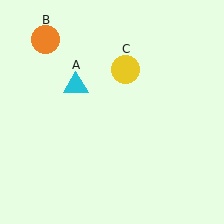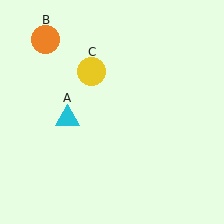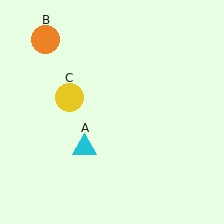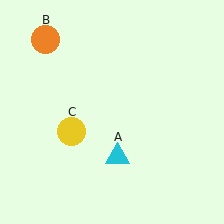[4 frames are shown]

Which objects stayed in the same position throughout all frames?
Orange circle (object B) remained stationary.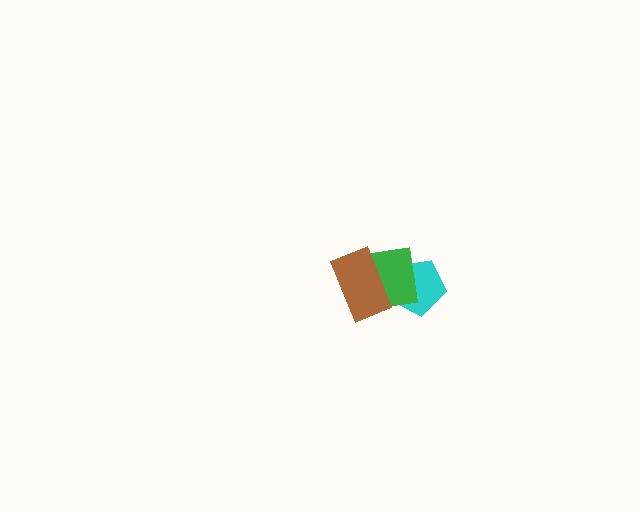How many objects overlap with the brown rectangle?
2 objects overlap with the brown rectangle.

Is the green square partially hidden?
Yes, it is partially covered by another shape.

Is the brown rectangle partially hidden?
No, no other shape covers it.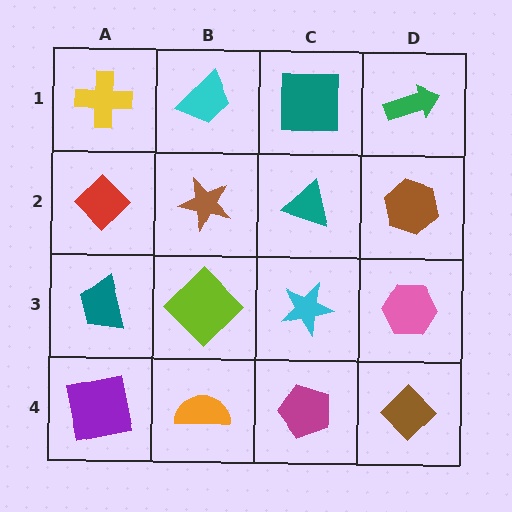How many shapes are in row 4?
4 shapes.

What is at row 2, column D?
A brown hexagon.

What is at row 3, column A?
A teal trapezoid.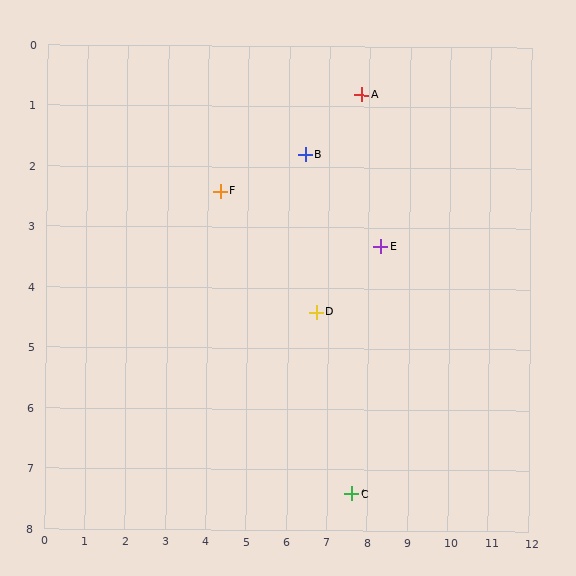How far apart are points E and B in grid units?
Points E and B are about 2.4 grid units apart.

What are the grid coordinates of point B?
Point B is at approximately (6.4, 1.8).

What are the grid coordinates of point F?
Point F is at approximately (4.3, 2.4).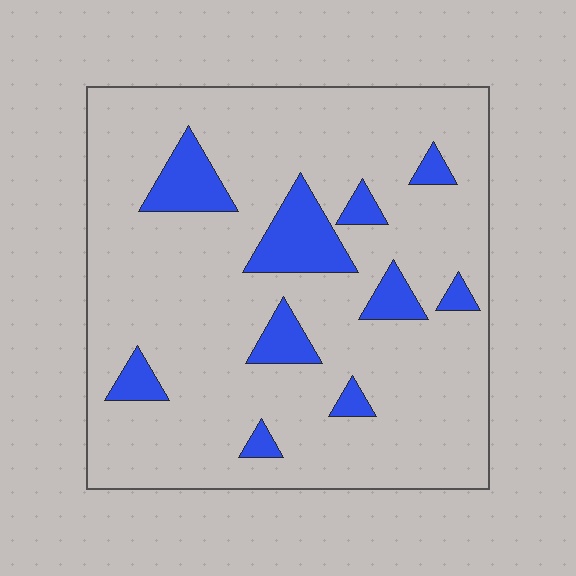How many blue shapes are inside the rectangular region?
10.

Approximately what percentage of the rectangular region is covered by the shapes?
Approximately 15%.